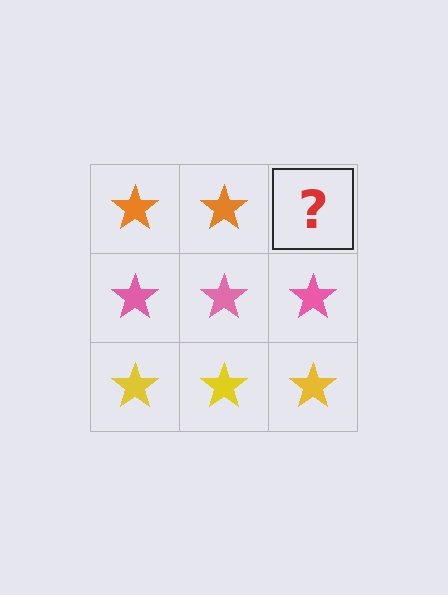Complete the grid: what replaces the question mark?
The question mark should be replaced with an orange star.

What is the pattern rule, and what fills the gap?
The rule is that each row has a consistent color. The gap should be filled with an orange star.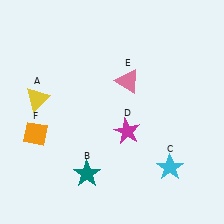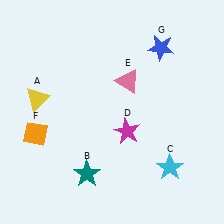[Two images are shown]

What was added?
A blue star (G) was added in Image 2.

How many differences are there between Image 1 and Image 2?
There is 1 difference between the two images.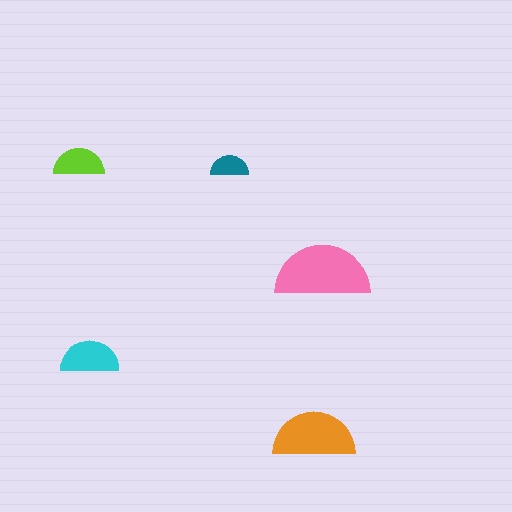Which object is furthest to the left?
The lime semicircle is leftmost.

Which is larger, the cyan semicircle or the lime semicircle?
The cyan one.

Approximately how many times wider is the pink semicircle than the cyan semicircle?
About 1.5 times wider.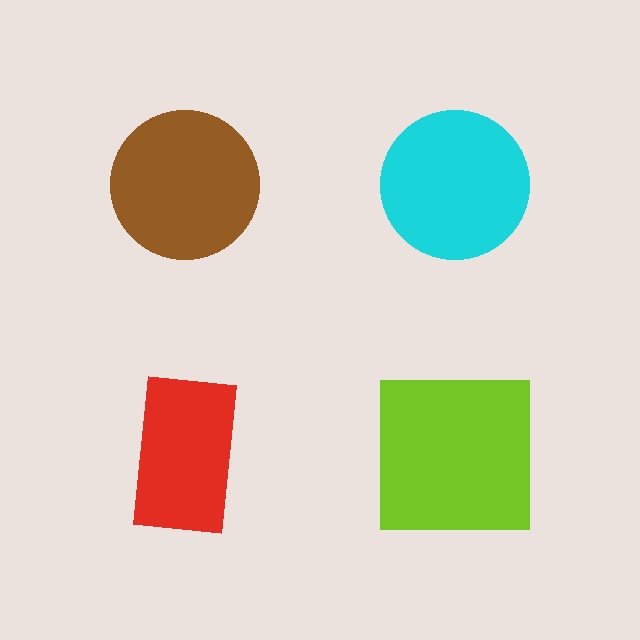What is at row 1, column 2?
A cyan circle.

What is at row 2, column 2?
A lime square.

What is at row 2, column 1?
A red rectangle.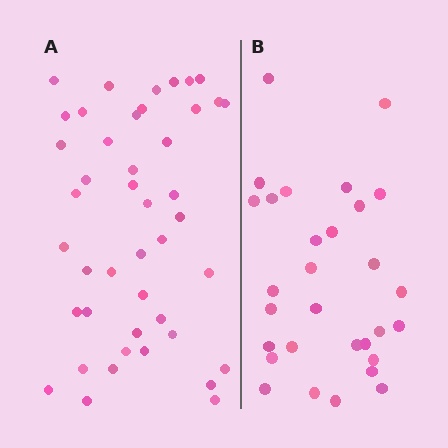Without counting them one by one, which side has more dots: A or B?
Region A (the left region) has more dots.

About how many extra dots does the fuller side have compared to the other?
Region A has approximately 15 more dots than region B.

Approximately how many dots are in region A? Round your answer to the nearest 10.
About 40 dots. (The exact count is 44, which rounds to 40.)